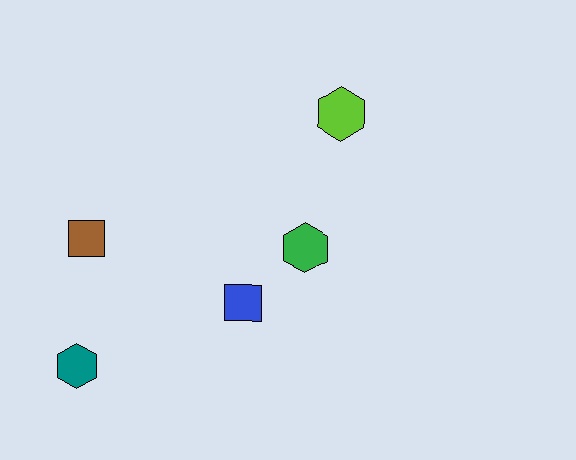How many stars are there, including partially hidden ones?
There are no stars.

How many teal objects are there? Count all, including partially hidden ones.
There is 1 teal object.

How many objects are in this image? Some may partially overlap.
There are 5 objects.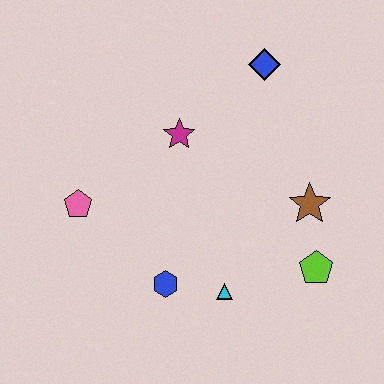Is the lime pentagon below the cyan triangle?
No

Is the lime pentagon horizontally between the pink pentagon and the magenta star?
No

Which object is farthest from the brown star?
The pink pentagon is farthest from the brown star.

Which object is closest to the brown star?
The lime pentagon is closest to the brown star.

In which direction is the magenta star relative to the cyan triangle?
The magenta star is above the cyan triangle.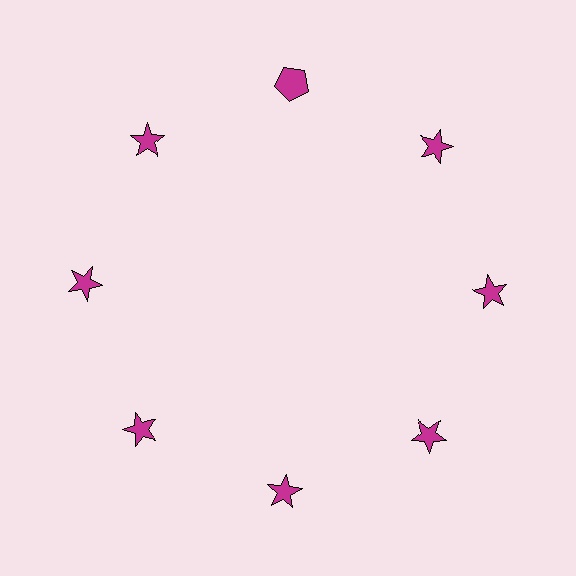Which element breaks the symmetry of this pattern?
The magenta pentagon at roughly the 12 o'clock position breaks the symmetry. All other shapes are magenta stars.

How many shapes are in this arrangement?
There are 8 shapes arranged in a ring pattern.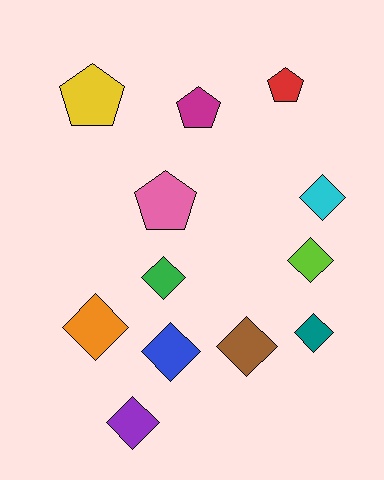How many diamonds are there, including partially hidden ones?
There are 8 diamonds.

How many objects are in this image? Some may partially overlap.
There are 12 objects.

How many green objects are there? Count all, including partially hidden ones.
There is 1 green object.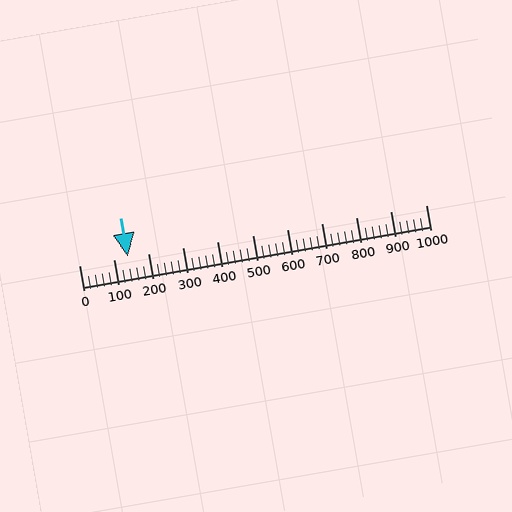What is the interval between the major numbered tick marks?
The major tick marks are spaced 100 units apart.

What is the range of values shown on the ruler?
The ruler shows values from 0 to 1000.